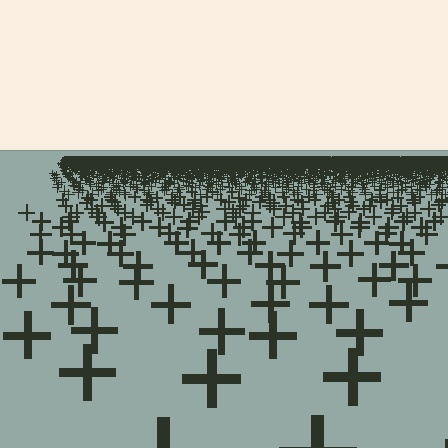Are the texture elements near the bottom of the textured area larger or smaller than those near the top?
Larger. Near the bottom, elements are closer to the viewer and appear at a bigger on-screen size.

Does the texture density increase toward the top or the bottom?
Density increases toward the top.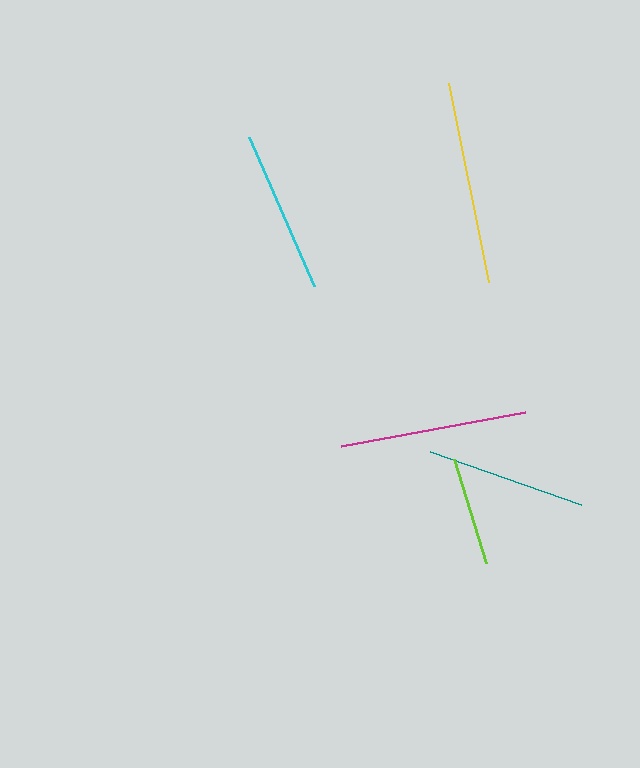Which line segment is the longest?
The yellow line is the longest at approximately 204 pixels.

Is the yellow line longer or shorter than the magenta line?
The yellow line is longer than the magenta line.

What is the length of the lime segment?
The lime segment is approximately 109 pixels long.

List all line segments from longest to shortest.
From longest to shortest: yellow, magenta, cyan, teal, lime.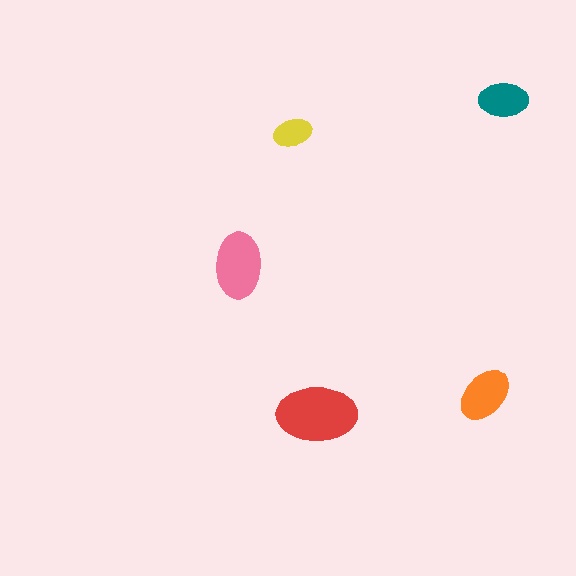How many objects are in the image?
There are 5 objects in the image.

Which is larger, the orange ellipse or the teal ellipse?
The orange one.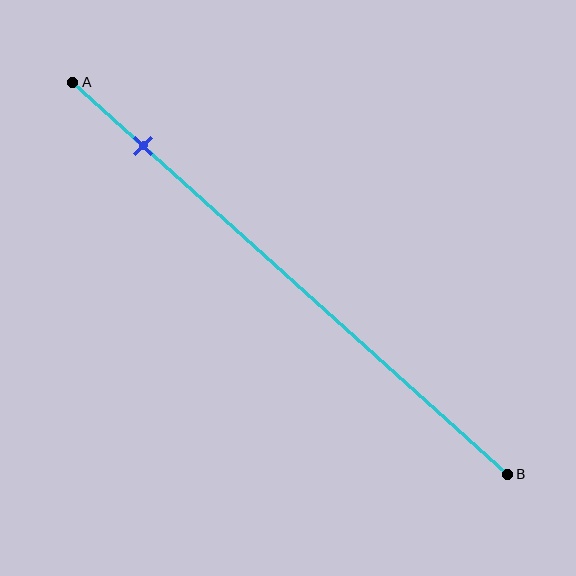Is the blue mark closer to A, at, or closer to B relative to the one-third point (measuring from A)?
The blue mark is closer to point A than the one-third point of segment AB.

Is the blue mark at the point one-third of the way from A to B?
No, the mark is at about 15% from A, not at the 33% one-third point.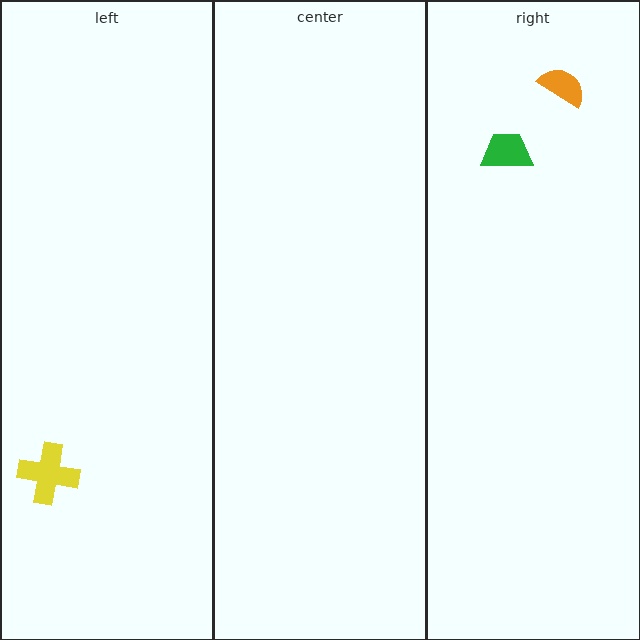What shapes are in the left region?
The yellow cross.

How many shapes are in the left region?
1.